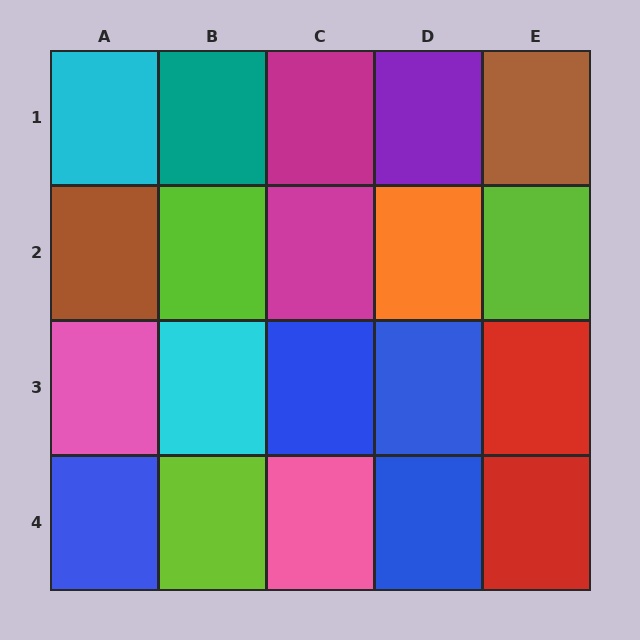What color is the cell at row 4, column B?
Lime.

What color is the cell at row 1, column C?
Magenta.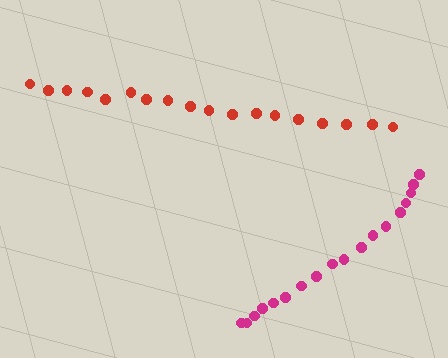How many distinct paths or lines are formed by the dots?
There are 2 distinct paths.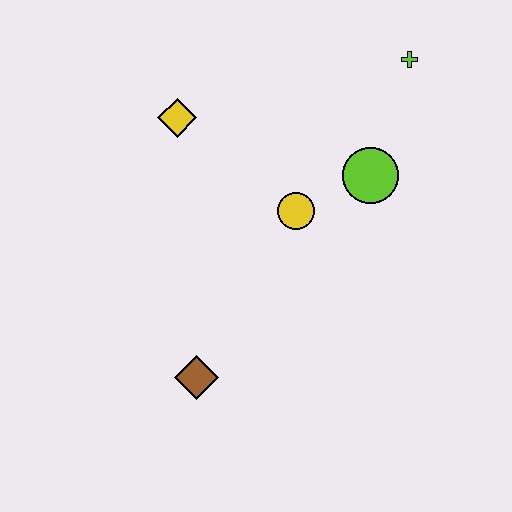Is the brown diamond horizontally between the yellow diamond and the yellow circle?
Yes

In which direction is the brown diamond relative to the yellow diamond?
The brown diamond is below the yellow diamond.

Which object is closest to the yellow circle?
The lime circle is closest to the yellow circle.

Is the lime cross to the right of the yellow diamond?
Yes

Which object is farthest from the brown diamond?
The lime cross is farthest from the brown diamond.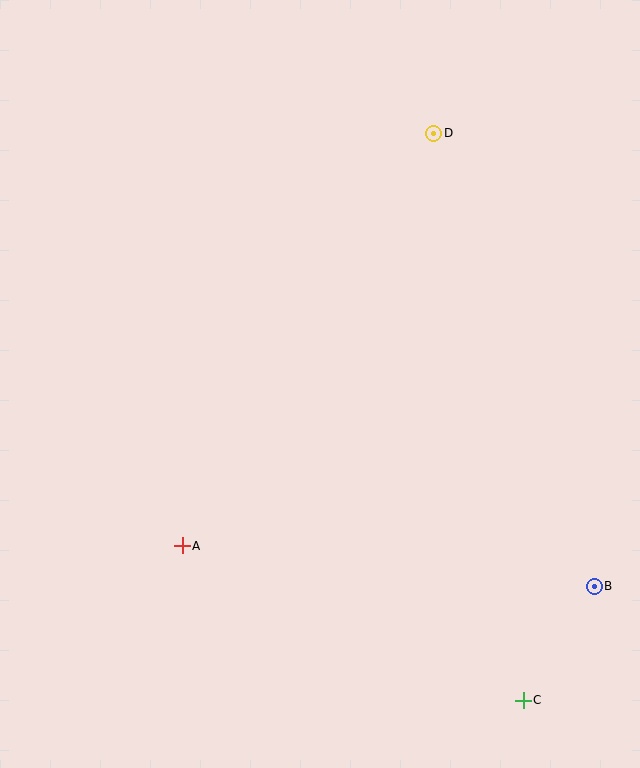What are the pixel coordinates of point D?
Point D is at (434, 133).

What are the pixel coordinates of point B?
Point B is at (594, 586).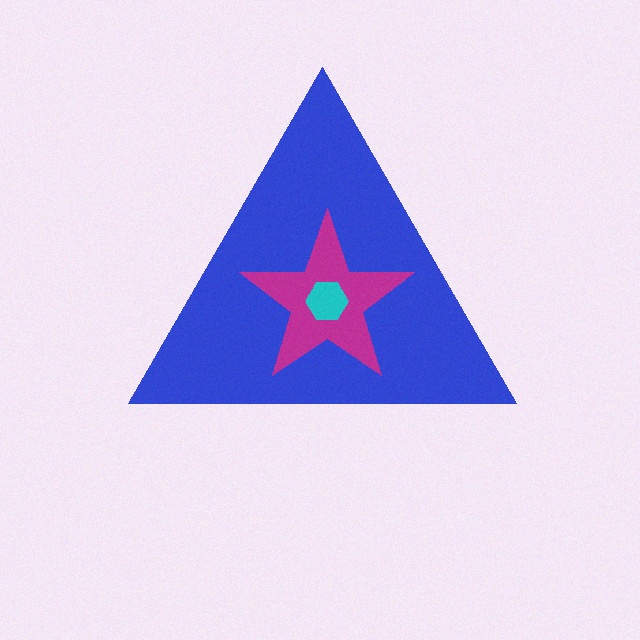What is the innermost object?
The cyan hexagon.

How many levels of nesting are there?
3.